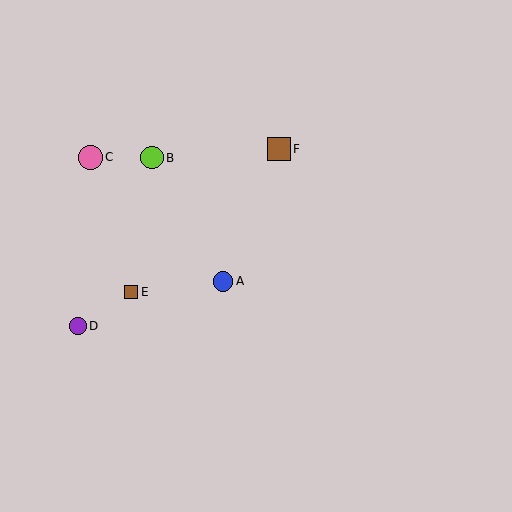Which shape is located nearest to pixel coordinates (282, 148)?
The brown square (labeled F) at (279, 149) is nearest to that location.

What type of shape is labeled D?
Shape D is a purple circle.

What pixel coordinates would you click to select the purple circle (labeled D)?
Click at (78, 326) to select the purple circle D.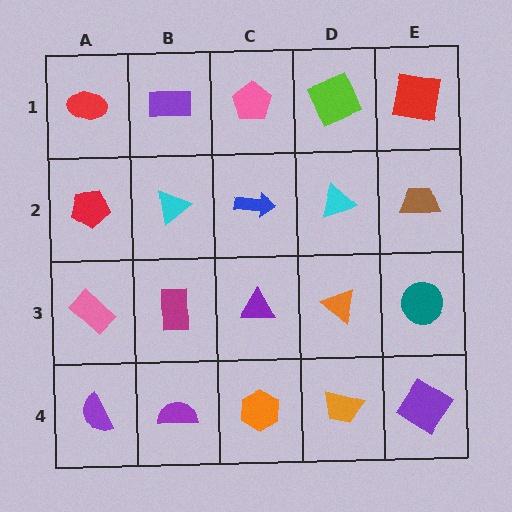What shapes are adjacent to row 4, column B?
A magenta rectangle (row 3, column B), a purple semicircle (row 4, column A), an orange hexagon (row 4, column C).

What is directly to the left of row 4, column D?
An orange hexagon.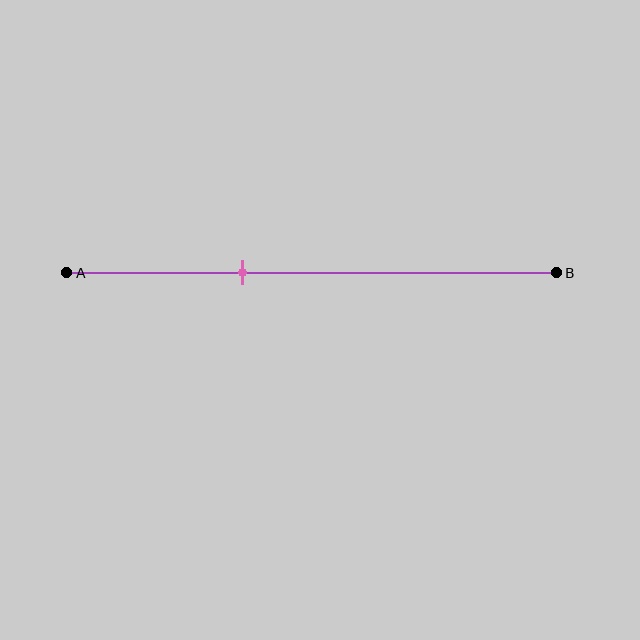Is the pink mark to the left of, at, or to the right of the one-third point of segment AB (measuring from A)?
The pink mark is approximately at the one-third point of segment AB.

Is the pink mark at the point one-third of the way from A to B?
Yes, the mark is approximately at the one-third point.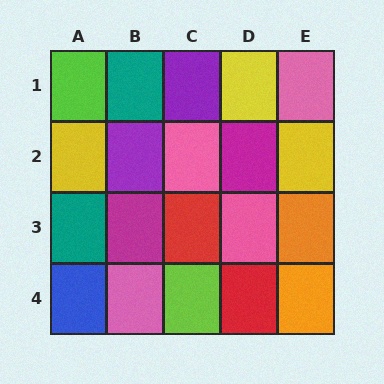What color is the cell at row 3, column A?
Teal.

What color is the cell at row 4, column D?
Red.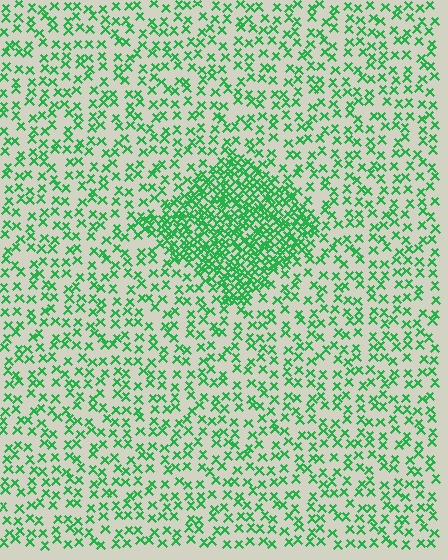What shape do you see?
I see a diamond.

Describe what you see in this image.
The image contains small green elements arranged at two different densities. A diamond-shaped region is visible where the elements are more densely packed than the surrounding area.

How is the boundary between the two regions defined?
The boundary is defined by a change in element density (approximately 2.7x ratio). All elements are the same color, size, and shape.